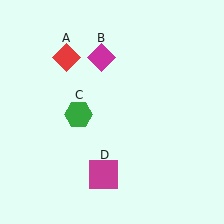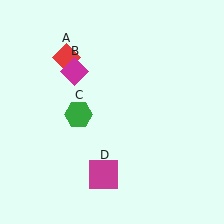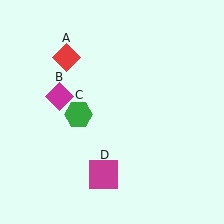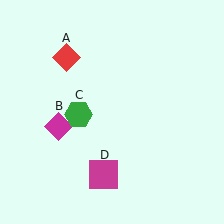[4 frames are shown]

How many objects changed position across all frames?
1 object changed position: magenta diamond (object B).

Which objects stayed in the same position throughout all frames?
Red diamond (object A) and green hexagon (object C) and magenta square (object D) remained stationary.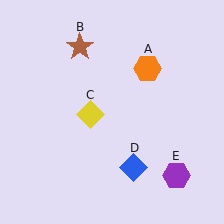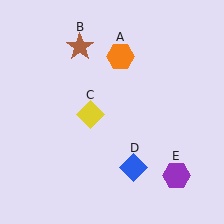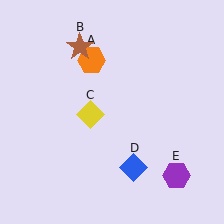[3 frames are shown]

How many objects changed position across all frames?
1 object changed position: orange hexagon (object A).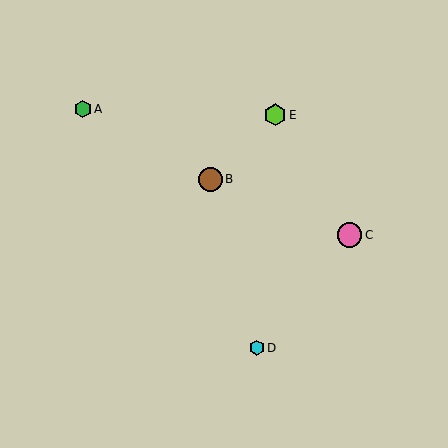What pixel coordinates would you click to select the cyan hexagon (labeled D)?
Click at (257, 348) to select the cyan hexagon D.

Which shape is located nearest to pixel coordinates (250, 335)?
The cyan hexagon (labeled D) at (257, 348) is nearest to that location.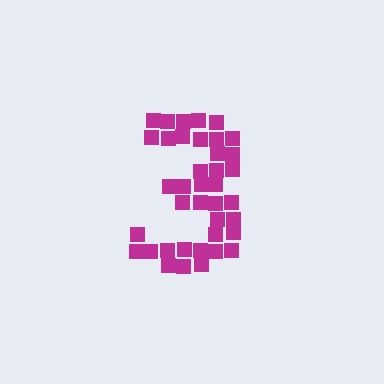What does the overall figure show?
The overall figure shows the digit 3.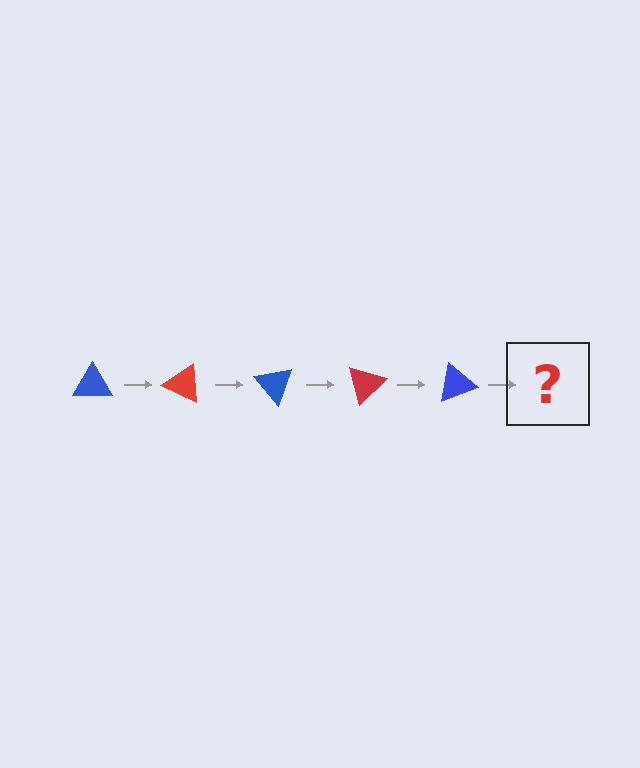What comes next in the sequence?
The next element should be a red triangle, rotated 125 degrees from the start.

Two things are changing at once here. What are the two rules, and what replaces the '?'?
The two rules are that it rotates 25 degrees each step and the color cycles through blue and red. The '?' should be a red triangle, rotated 125 degrees from the start.